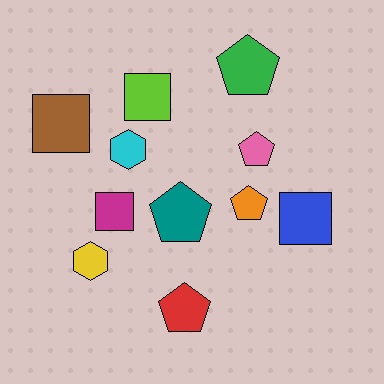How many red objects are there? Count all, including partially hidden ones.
There is 1 red object.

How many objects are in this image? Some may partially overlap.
There are 11 objects.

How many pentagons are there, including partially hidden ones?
There are 5 pentagons.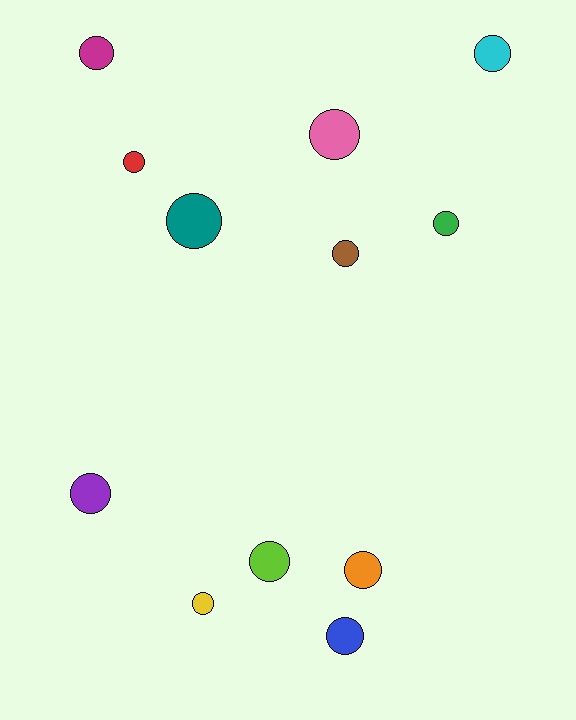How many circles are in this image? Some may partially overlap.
There are 12 circles.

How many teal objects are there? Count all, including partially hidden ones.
There is 1 teal object.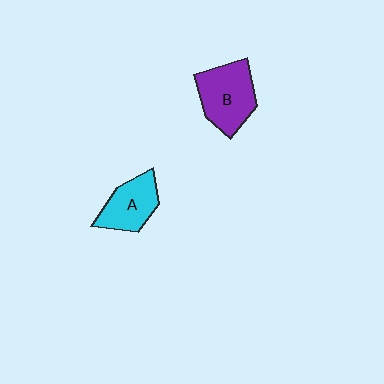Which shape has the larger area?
Shape B (purple).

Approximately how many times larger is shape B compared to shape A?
Approximately 1.3 times.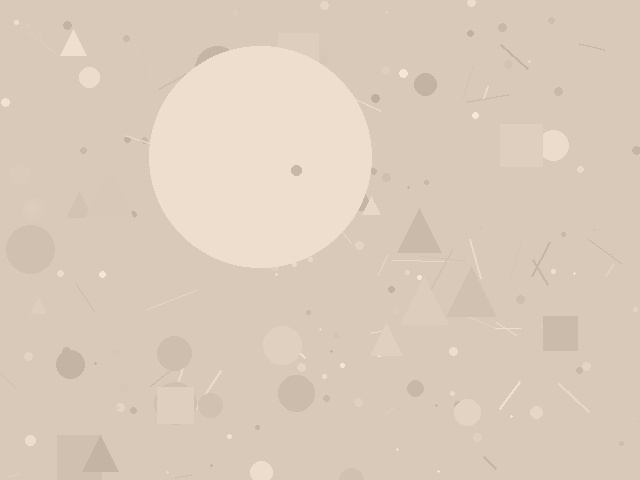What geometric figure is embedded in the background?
A circle is embedded in the background.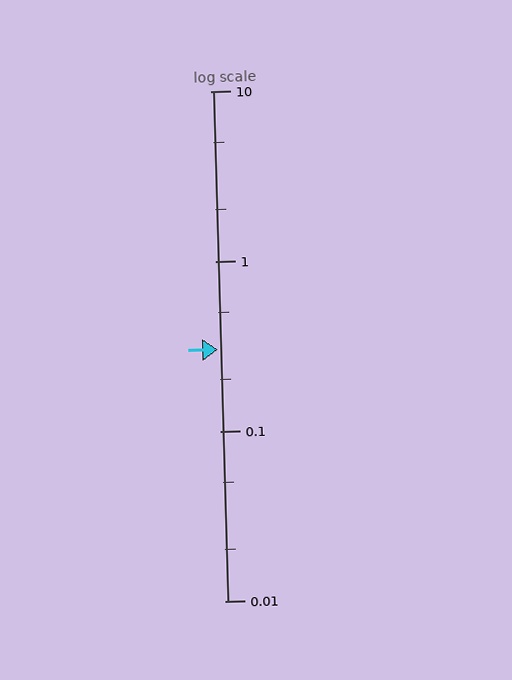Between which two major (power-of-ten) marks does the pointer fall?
The pointer is between 0.1 and 1.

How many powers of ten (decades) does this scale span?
The scale spans 3 decades, from 0.01 to 10.